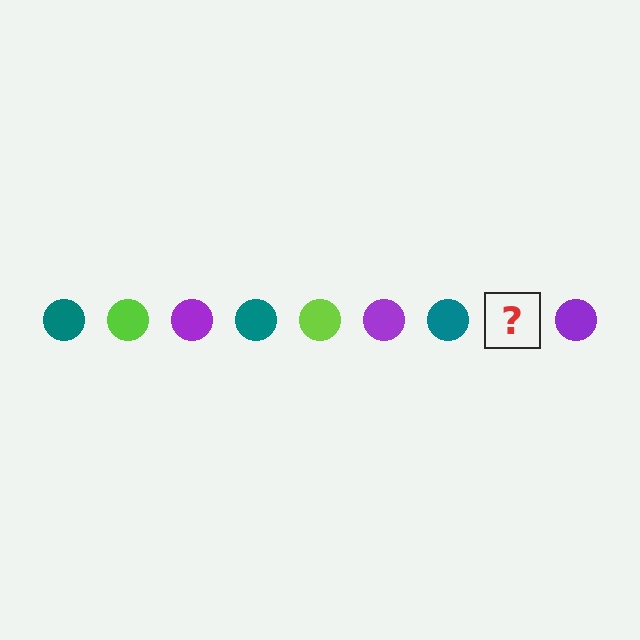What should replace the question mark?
The question mark should be replaced with a lime circle.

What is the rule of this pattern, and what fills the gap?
The rule is that the pattern cycles through teal, lime, purple circles. The gap should be filled with a lime circle.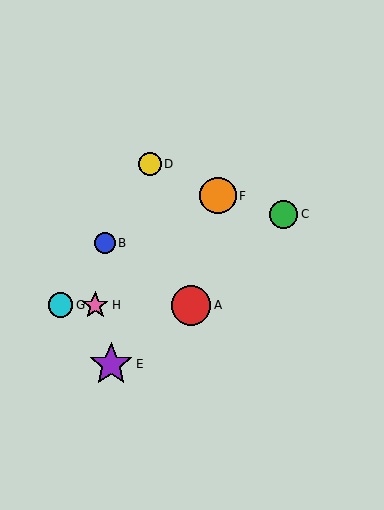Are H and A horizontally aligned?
Yes, both are at y≈305.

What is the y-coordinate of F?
Object F is at y≈196.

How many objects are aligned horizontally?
3 objects (A, G, H) are aligned horizontally.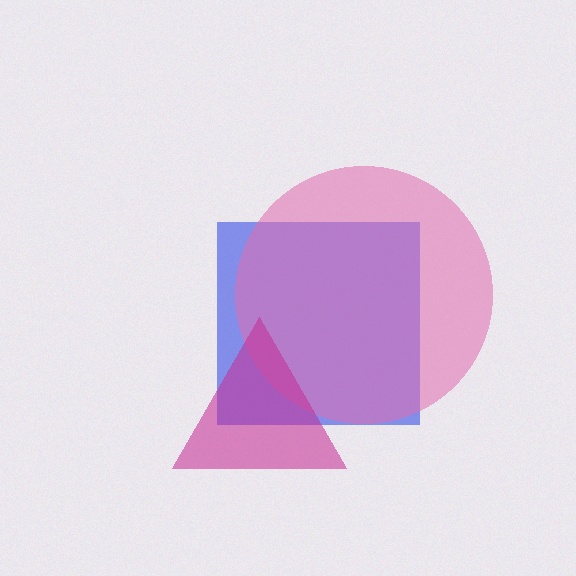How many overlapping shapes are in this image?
There are 3 overlapping shapes in the image.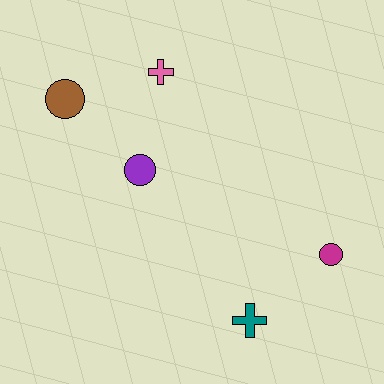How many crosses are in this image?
There are 2 crosses.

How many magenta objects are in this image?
There is 1 magenta object.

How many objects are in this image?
There are 5 objects.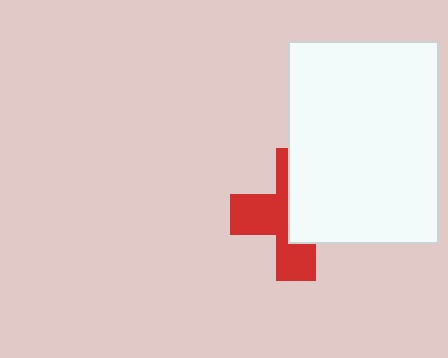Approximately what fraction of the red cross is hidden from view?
Roughly 50% of the red cross is hidden behind the white rectangle.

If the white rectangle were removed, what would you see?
You would see the complete red cross.